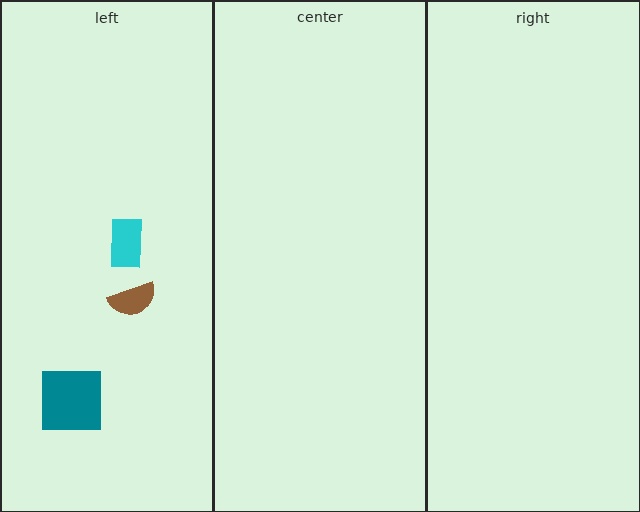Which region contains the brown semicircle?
The left region.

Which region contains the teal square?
The left region.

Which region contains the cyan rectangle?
The left region.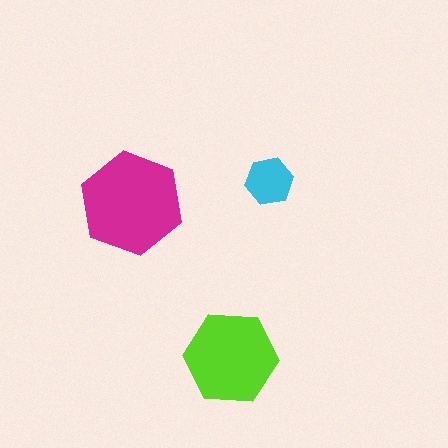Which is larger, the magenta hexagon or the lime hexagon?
The magenta one.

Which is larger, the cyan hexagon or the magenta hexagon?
The magenta one.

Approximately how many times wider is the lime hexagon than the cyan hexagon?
About 2 times wider.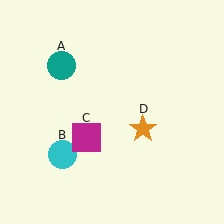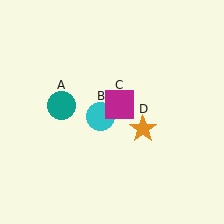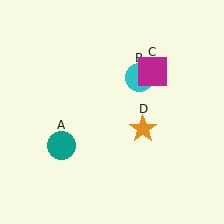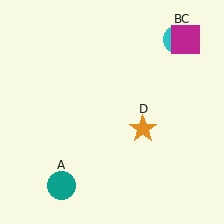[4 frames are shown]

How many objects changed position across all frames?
3 objects changed position: teal circle (object A), cyan circle (object B), magenta square (object C).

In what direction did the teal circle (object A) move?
The teal circle (object A) moved down.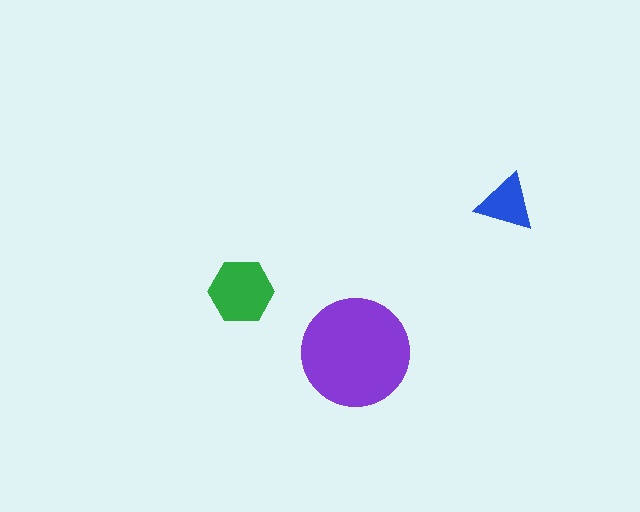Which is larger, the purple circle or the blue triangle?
The purple circle.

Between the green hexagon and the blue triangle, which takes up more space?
The green hexagon.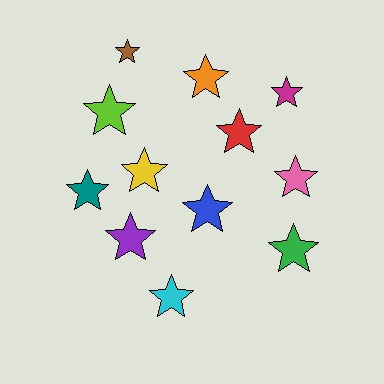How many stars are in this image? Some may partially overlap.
There are 12 stars.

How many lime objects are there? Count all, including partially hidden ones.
There is 1 lime object.